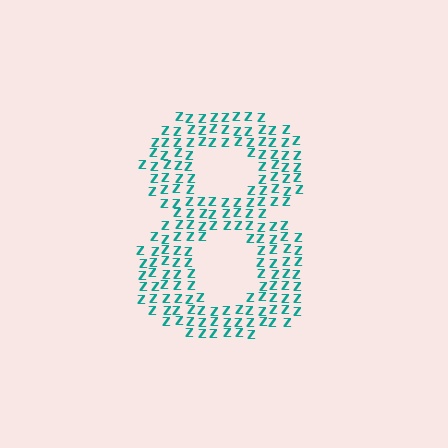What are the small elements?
The small elements are letter Z's.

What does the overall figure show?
The overall figure shows the digit 8.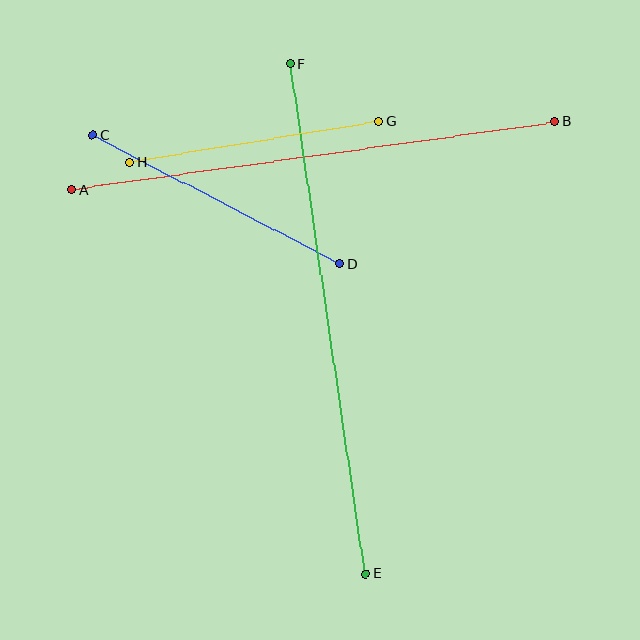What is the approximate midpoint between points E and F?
The midpoint is at approximately (328, 319) pixels.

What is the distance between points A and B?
The distance is approximately 488 pixels.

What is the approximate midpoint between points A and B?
The midpoint is at approximately (313, 156) pixels.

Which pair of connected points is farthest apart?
Points E and F are farthest apart.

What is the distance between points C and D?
The distance is approximately 278 pixels.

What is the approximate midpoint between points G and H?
The midpoint is at approximately (254, 142) pixels.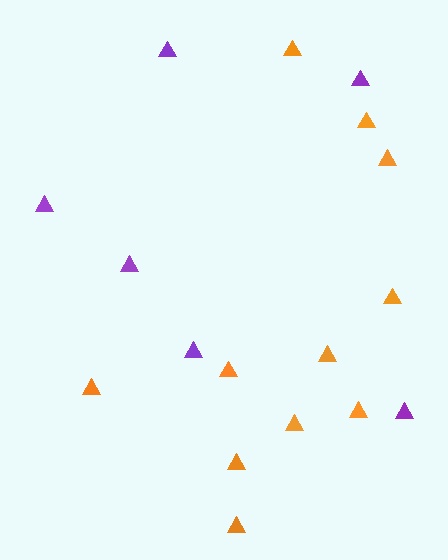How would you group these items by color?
There are 2 groups: one group of orange triangles (11) and one group of purple triangles (6).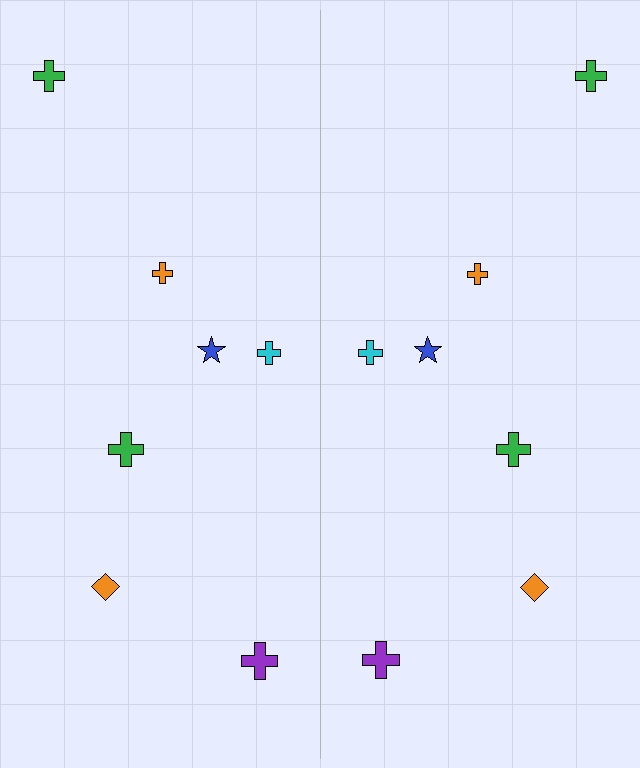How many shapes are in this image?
There are 14 shapes in this image.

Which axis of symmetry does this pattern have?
The pattern has a vertical axis of symmetry running through the center of the image.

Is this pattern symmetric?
Yes, this pattern has bilateral (reflection) symmetry.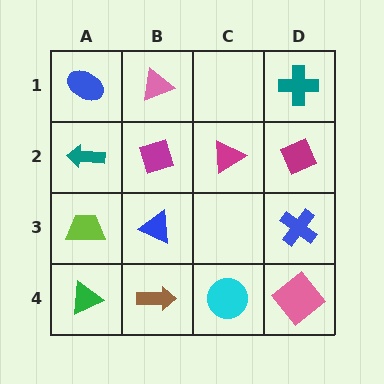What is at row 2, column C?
A magenta triangle.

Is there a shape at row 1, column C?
No, that cell is empty.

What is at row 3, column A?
A lime trapezoid.